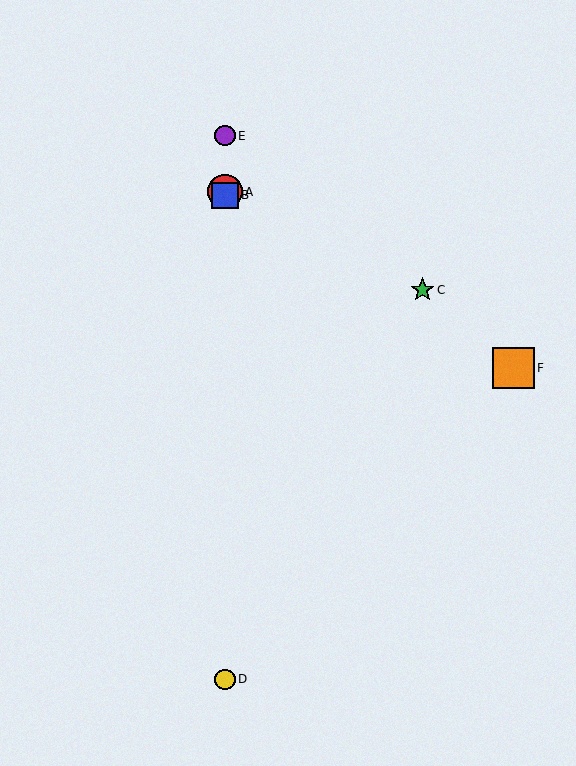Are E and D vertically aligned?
Yes, both are at x≈225.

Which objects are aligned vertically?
Objects A, B, D, E are aligned vertically.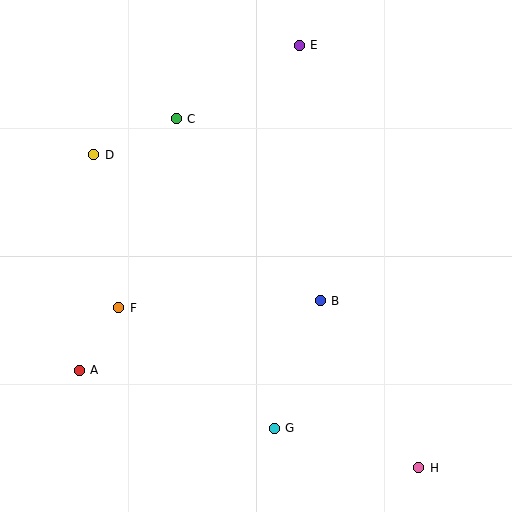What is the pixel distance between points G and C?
The distance between G and C is 325 pixels.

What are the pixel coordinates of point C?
Point C is at (176, 119).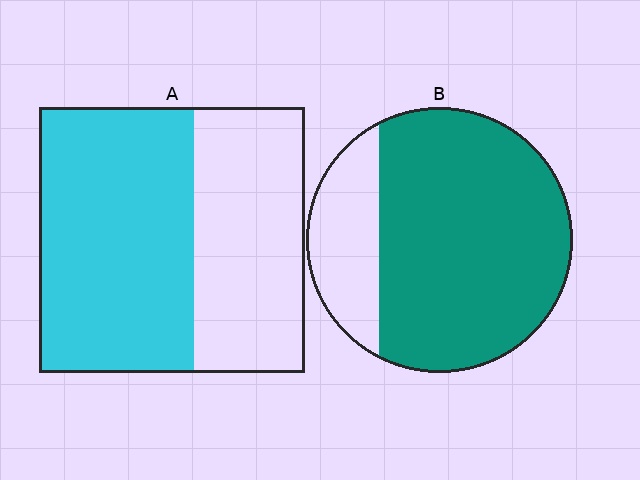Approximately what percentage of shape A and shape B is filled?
A is approximately 60% and B is approximately 80%.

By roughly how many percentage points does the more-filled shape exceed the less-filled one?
By roughly 20 percentage points (B over A).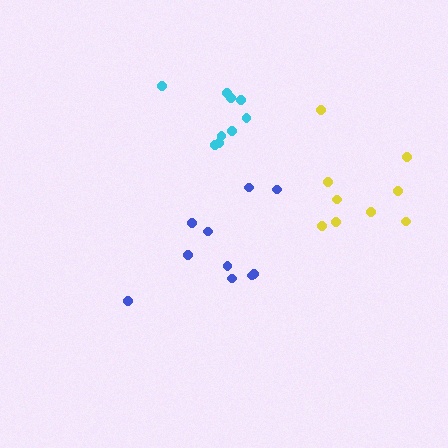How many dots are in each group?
Group 1: 9 dots, Group 2: 10 dots, Group 3: 9 dots (28 total).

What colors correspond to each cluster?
The clusters are colored: yellow, blue, cyan.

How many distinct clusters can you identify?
There are 3 distinct clusters.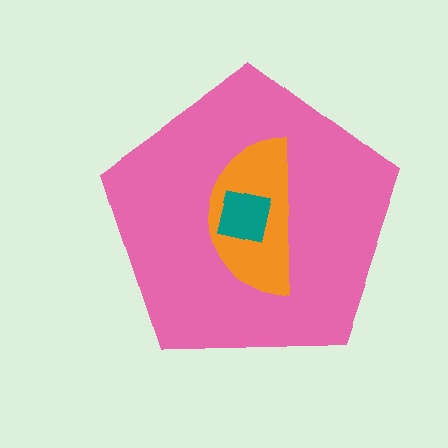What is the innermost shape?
The teal square.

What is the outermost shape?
The pink pentagon.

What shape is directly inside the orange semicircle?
The teal square.